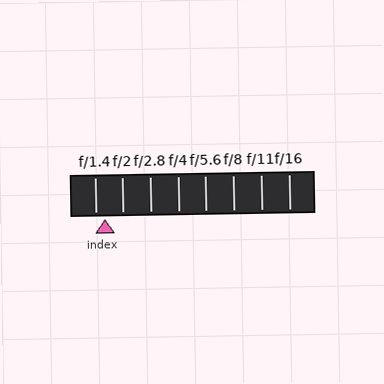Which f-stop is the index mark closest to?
The index mark is closest to f/1.4.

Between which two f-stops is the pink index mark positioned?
The index mark is between f/1.4 and f/2.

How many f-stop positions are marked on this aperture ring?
There are 8 f-stop positions marked.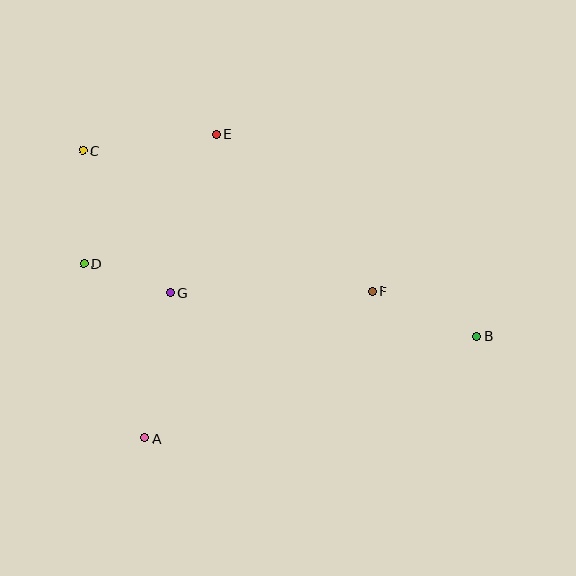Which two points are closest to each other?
Points D and G are closest to each other.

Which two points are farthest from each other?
Points B and C are farthest from each other.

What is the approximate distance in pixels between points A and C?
The distance between A and C is approximately 295 pixels.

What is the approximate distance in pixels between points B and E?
The distance between B and E is approximately 329 pixels.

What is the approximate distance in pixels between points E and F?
The distance between E and F is approximately 221 pixels.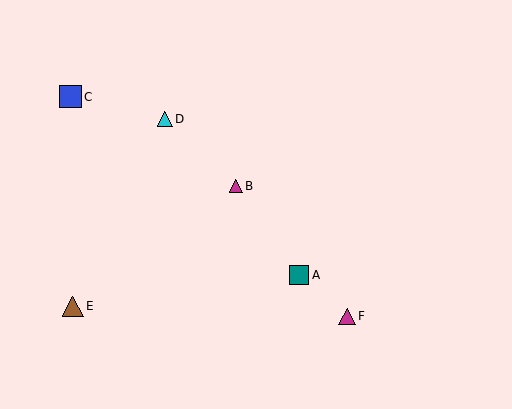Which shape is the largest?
The blue square (labeled C) is the largest.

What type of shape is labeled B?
Shape B is a magenta triangle.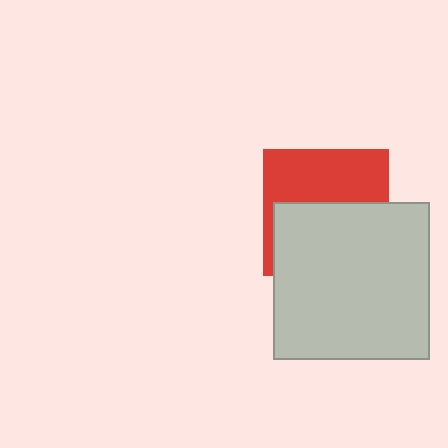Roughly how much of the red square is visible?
About half of it is visible (roughly 46%).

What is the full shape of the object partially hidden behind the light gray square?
The partially hidden object is a red square.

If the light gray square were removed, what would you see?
You would see the complete red square.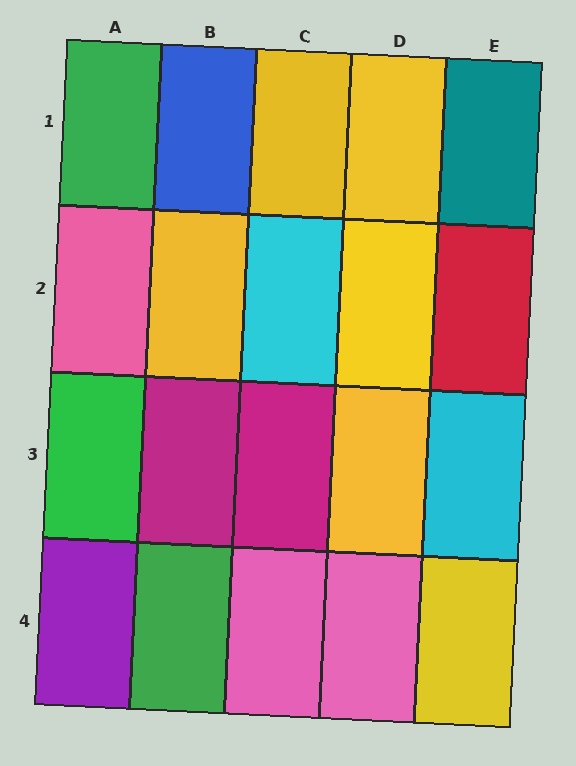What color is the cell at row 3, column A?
Green.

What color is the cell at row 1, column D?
Yellow.